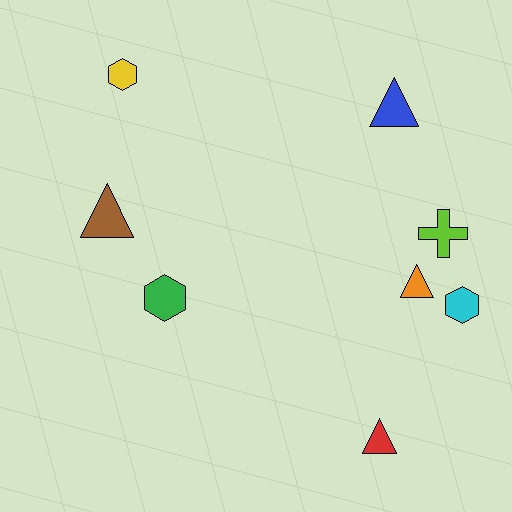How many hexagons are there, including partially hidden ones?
There are 3 hexagons.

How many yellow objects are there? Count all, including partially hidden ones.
There is 1 yellow object.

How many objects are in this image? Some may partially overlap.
There are 8 objects.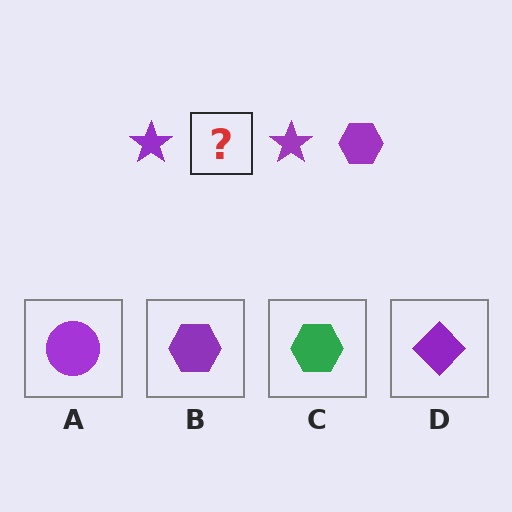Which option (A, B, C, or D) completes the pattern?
B.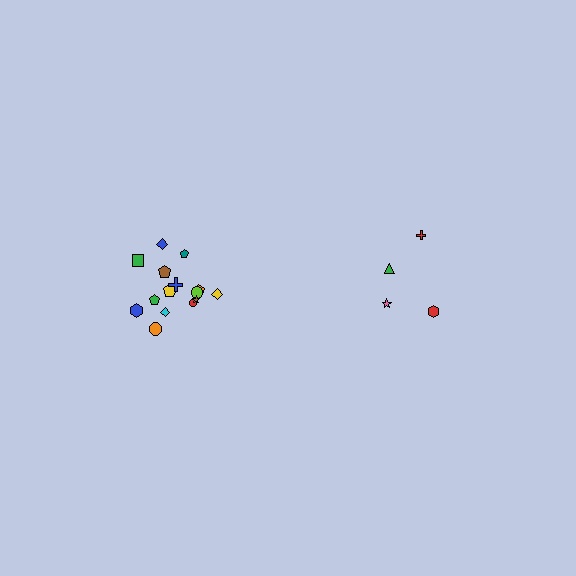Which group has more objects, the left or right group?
The left group.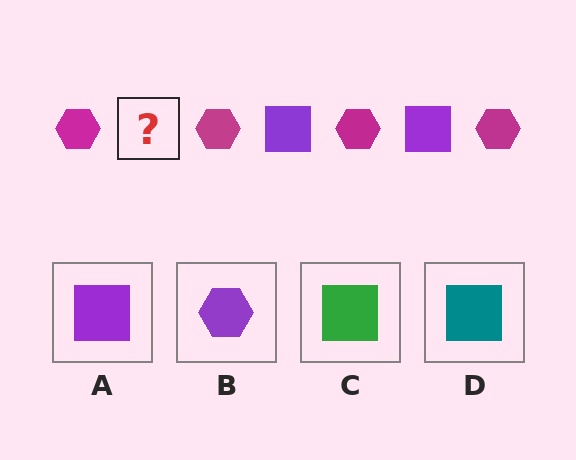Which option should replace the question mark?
Option A.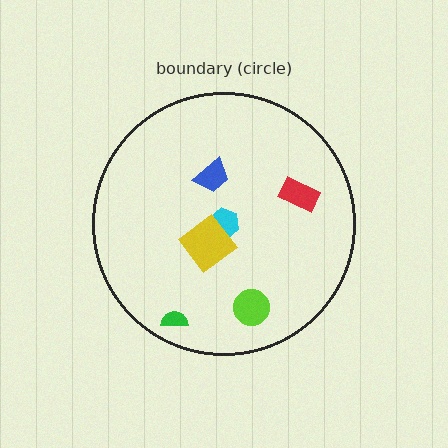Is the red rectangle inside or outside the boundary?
Inside.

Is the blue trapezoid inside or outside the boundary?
Inside.